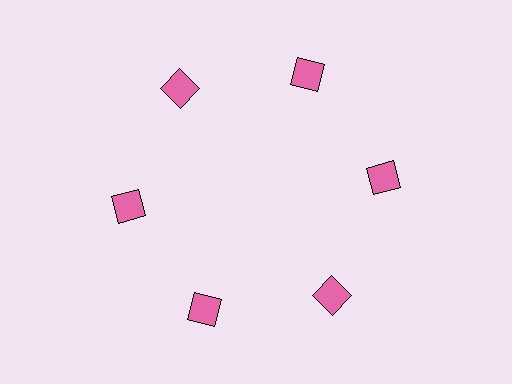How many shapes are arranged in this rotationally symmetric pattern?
There are 6 shapes, arranged in 6 groups of 1.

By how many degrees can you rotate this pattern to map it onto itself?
The pattern maps onto itself every 60 degrees of rotation.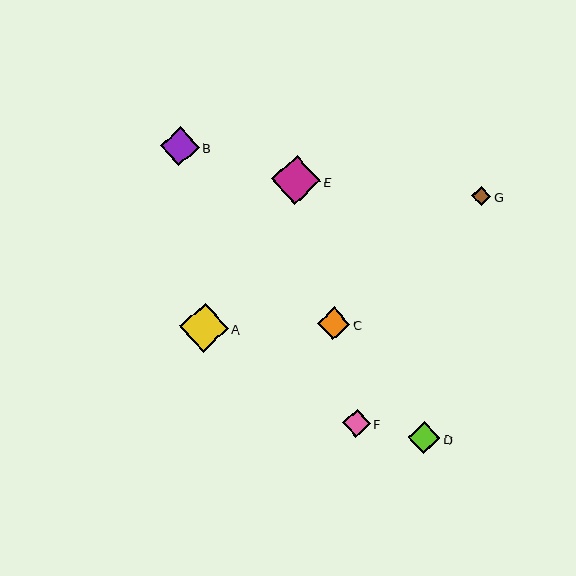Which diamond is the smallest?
Diamond G is the smallest with a size of approximately 19 pixels.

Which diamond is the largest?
Diamond E is the largest with a size of approximately 49 pixels.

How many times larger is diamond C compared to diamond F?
Diamond C is approximately 1.2 times the size of diamond F.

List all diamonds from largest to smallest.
From largest to smallest: E, A, B, C, D, F, G.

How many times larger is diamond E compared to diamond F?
Diamond E is approximately 1.7 times the size of diamond F.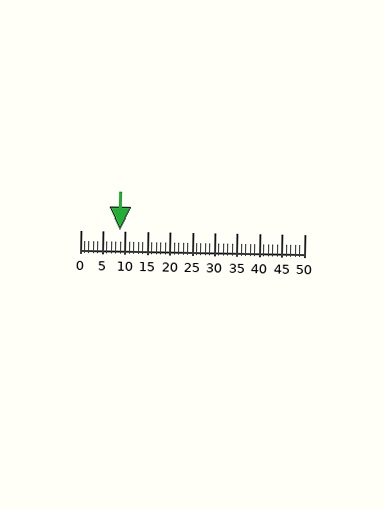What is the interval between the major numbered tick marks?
The major tick marks are spaced 5 units apart.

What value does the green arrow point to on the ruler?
The green arrow points to approximately 9.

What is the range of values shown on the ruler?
The ruler shows values from 0 to 50.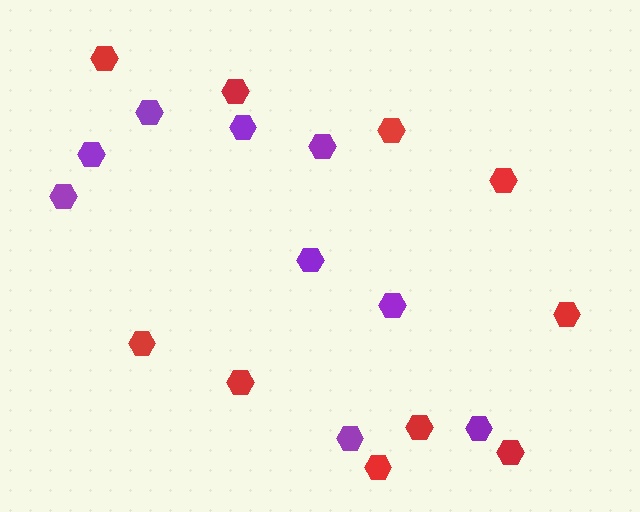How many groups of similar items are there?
There are 2 groups: one group of purple hexagons (9) and one group of red hexagons (10).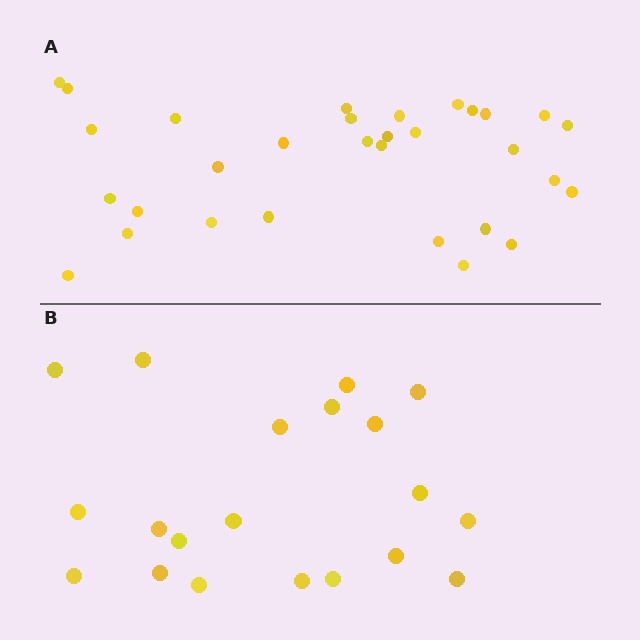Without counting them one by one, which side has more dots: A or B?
Region A (the top region) has more dots.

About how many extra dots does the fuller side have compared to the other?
Region A has roughly 12 or so more dots than region B.